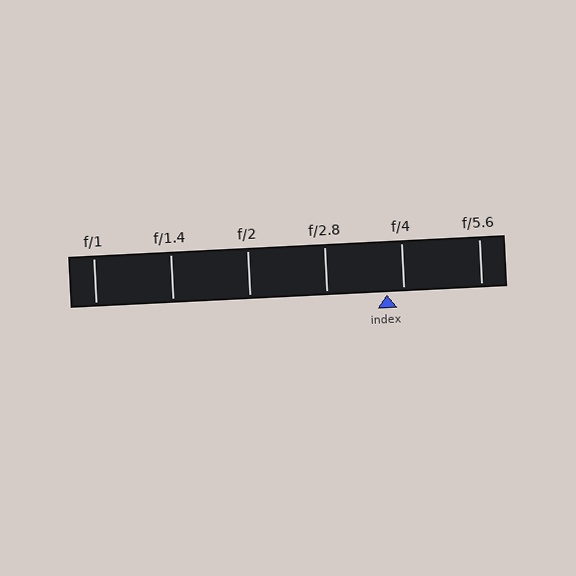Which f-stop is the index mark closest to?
The index mark is closest to f/4.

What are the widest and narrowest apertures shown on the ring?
The widest aperture shown is f/1 and the narrowest is f/5.6.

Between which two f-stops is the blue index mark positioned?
The index mark is between f/2.8 and f/4.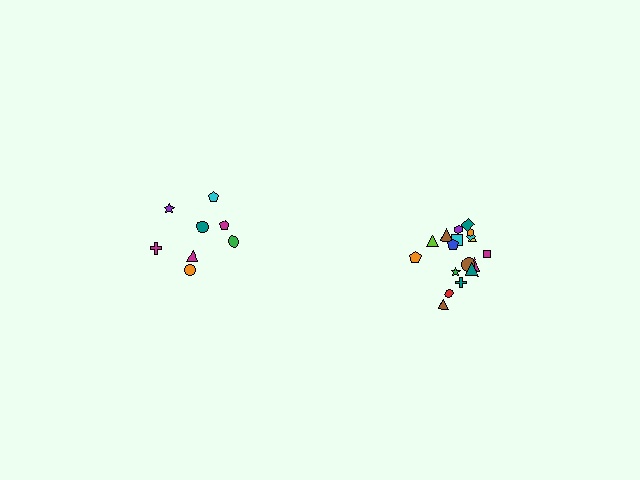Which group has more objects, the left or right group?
The right group.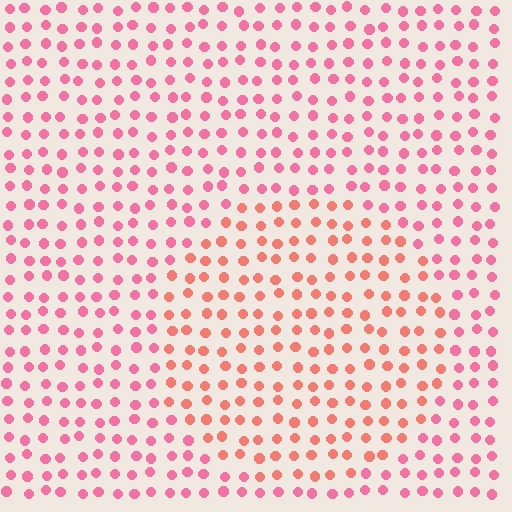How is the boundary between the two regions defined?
The boundary is defined purely by a slight shift in hue (about 27 degrees). Spacing, size, and orientation are identical on both sides.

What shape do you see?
I see a circle.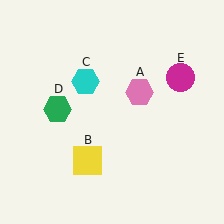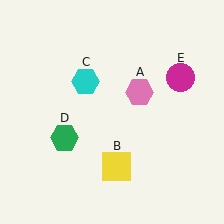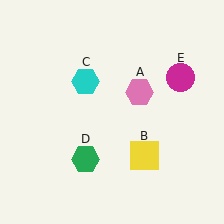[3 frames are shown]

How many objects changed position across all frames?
2 objects changed position: yellow square (object B), green hexagon (object D).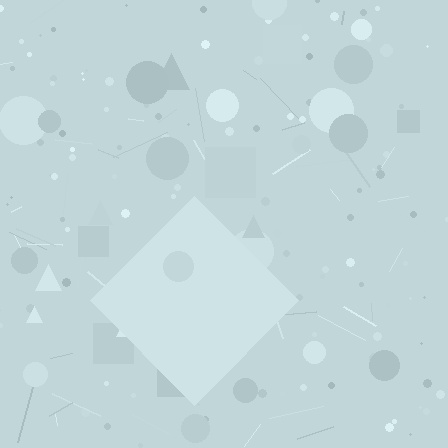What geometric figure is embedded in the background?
A diamond is embedded in the background.